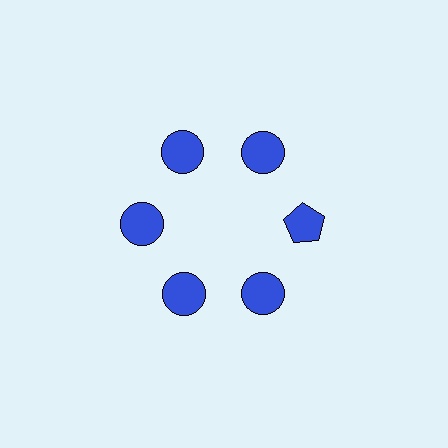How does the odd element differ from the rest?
It has a different shape: pentagon instead of circle.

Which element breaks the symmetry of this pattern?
The blue pentagon at roughly the 3 o'clock position breaks the symmetry. All other shapes are blue circles.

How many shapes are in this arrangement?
There are 6 shapes arranged in a ring pattern.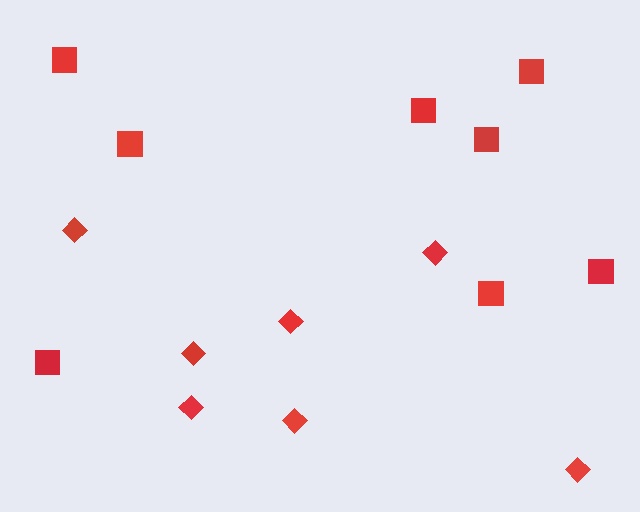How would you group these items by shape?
There are 2 groups: one group of squares (8) and one group of diamonds (7).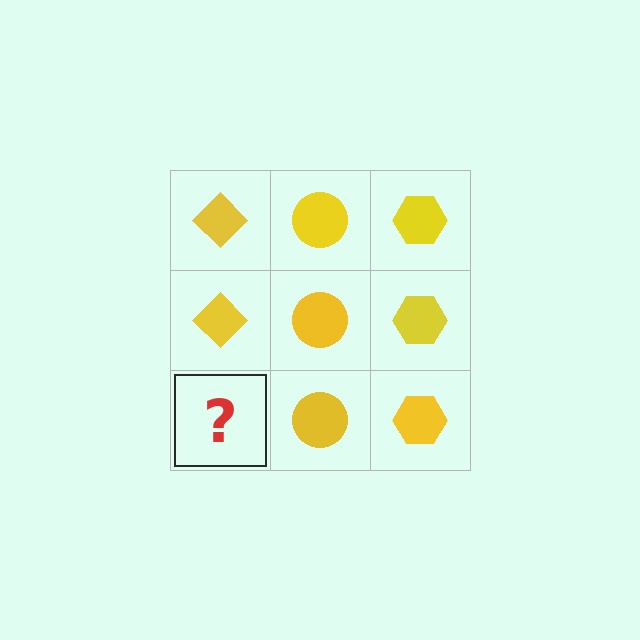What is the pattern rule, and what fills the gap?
The rule is that each column has a consistent shape. The gap should be filled with a yellow diamond.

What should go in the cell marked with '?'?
The missing cell should contain a yellow diamond.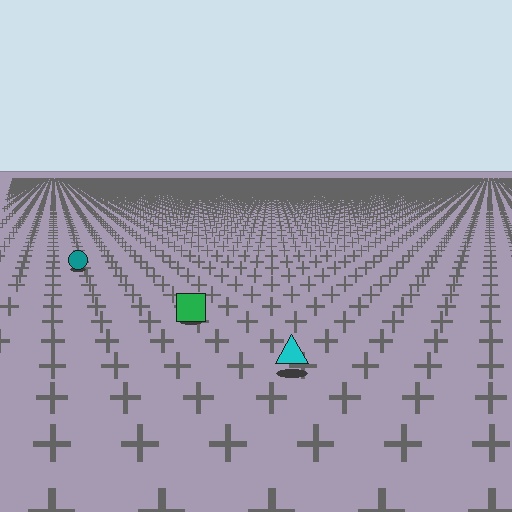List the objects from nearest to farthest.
From nearest to farthest: the cyan triangle, the green square, the teal circle.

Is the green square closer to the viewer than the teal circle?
Yes. The green square is closer — you can tell from the texture gradient: the ground texture is coarser near it.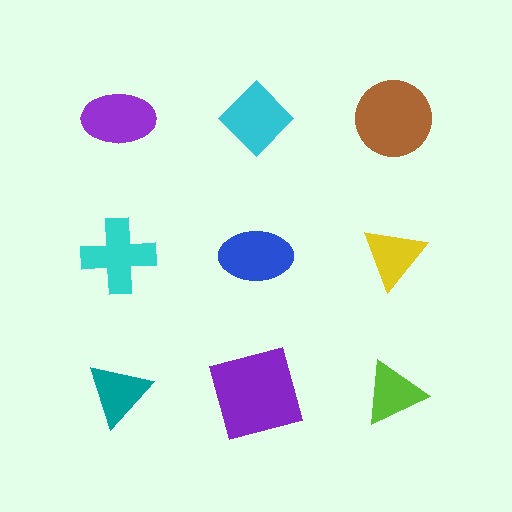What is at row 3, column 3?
A lime triangle.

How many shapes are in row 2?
3 shapes.